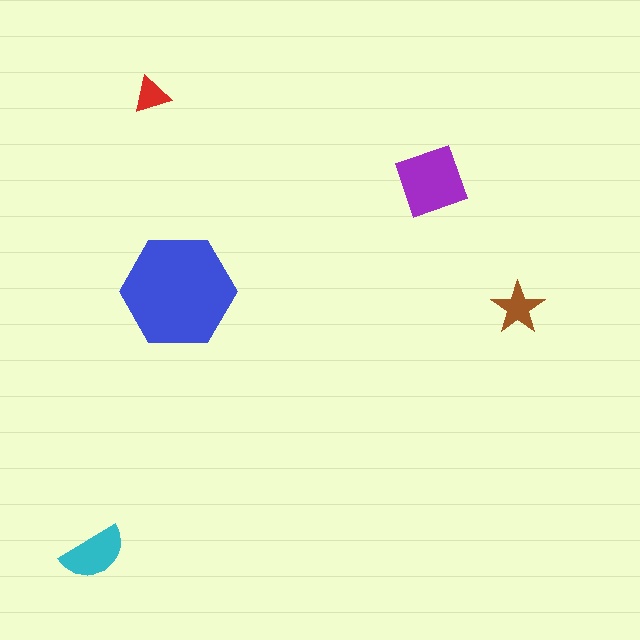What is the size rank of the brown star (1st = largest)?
4th.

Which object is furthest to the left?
The cyan semicircle is leftmost.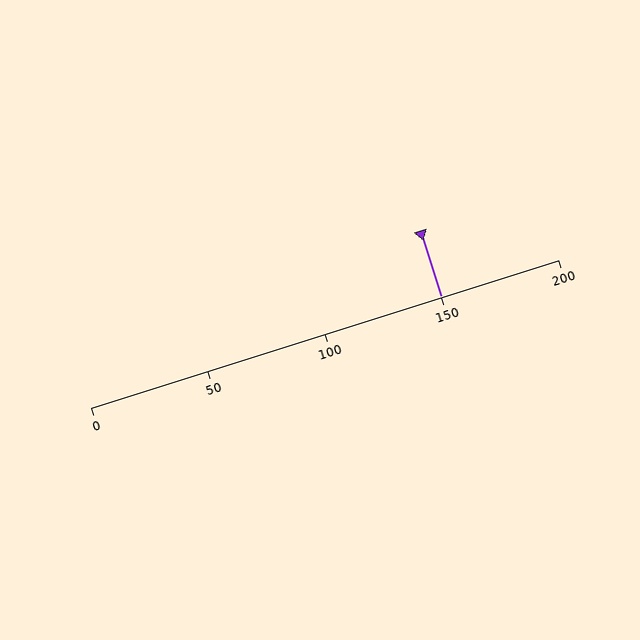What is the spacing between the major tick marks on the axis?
The major ticks are spaced 50 apart.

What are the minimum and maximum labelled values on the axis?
The axis runs from 0 to 200.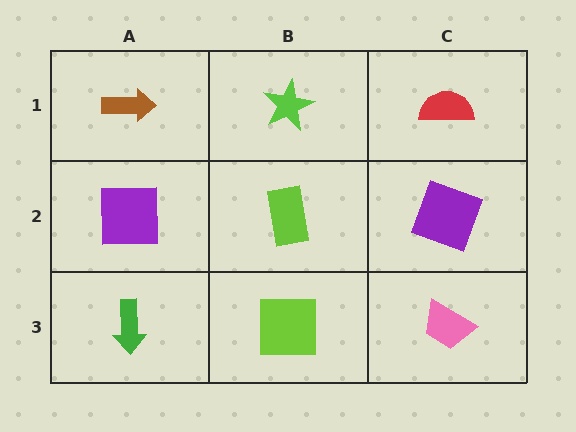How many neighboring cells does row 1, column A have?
2.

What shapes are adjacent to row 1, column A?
A purple square (row 2, column A), a lime star (row 1, column B).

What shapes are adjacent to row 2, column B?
A lime star (row 1, column B), a lime square (row 3, column B), a purple square (row 2, column A), a purple square (row 2, column C).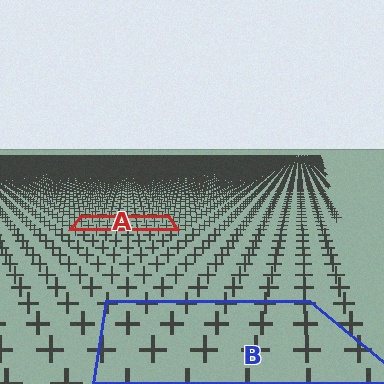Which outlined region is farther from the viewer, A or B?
Region A is farther from the viewer — the texture elements inside it appear smaller and more densely packed.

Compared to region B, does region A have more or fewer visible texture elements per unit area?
Region A has more texture elements per unit area — they are packed more densely because it is farther away.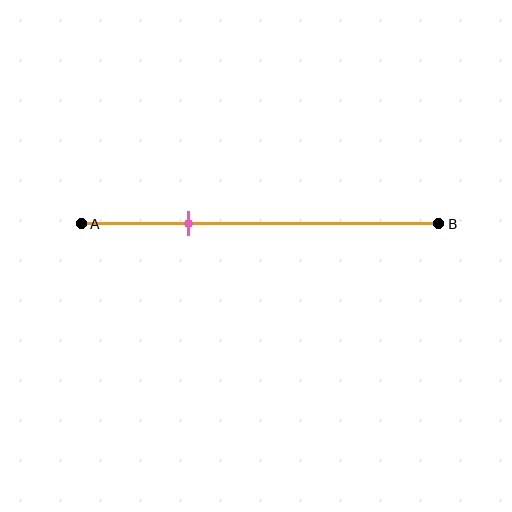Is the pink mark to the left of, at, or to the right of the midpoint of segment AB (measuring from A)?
The pink mark is to the left of the midpoint of segment AB.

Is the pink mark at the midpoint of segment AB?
No, the mark is at about 30% from A, not at the 50% midpoint.